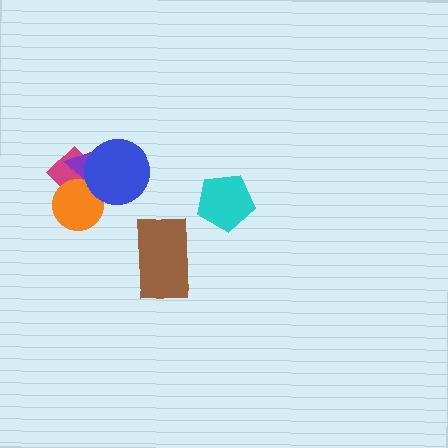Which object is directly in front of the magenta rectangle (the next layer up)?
The orange circle is directly in front of the magenta rectangle.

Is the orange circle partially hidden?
Yes, it is partially covered by another shape.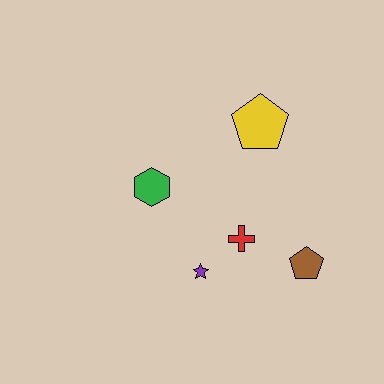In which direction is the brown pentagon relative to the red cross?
The brown pentagon is to the right of the red cross.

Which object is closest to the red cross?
The purple star is closest to the red cross.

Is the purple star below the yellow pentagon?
Yes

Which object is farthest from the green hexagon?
The brown pentagon is farthest from the green hexagon.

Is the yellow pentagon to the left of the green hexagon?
No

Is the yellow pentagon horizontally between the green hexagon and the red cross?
No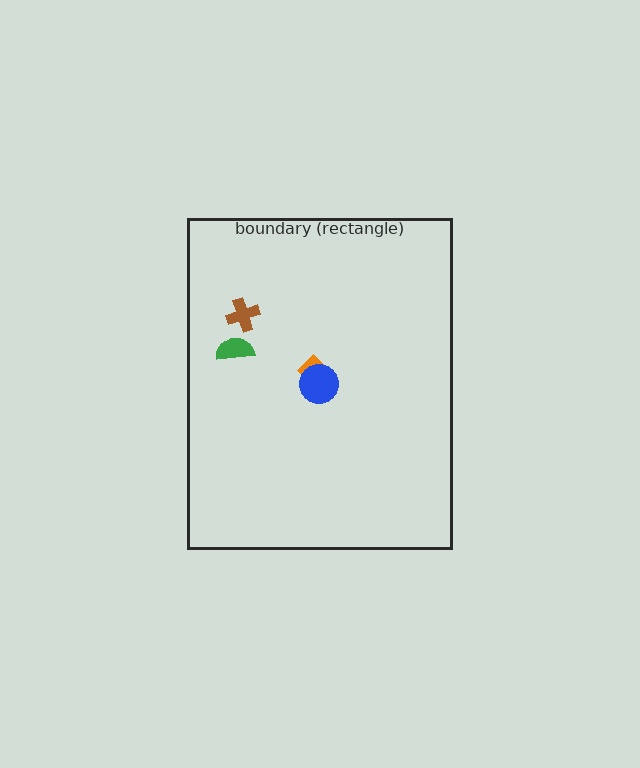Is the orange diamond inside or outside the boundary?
Inside.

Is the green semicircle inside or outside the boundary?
Inside.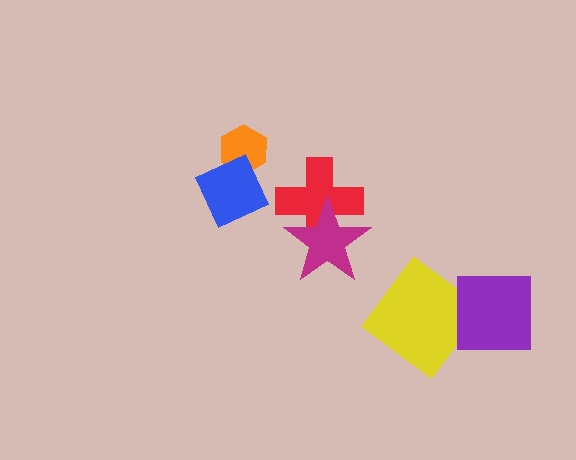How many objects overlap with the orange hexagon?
1 object overlaps with the orange hexagon.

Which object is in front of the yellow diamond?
The purple square is in front of the yellow diamond.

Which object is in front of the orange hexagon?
The blue diamond is in front of the orange hexagon.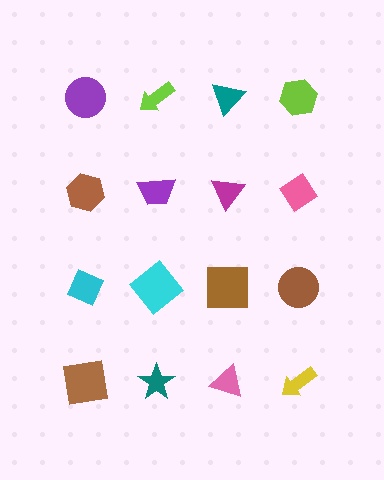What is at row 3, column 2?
A cyan diamond.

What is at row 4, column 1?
A brown square.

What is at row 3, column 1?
A cyan diamond.